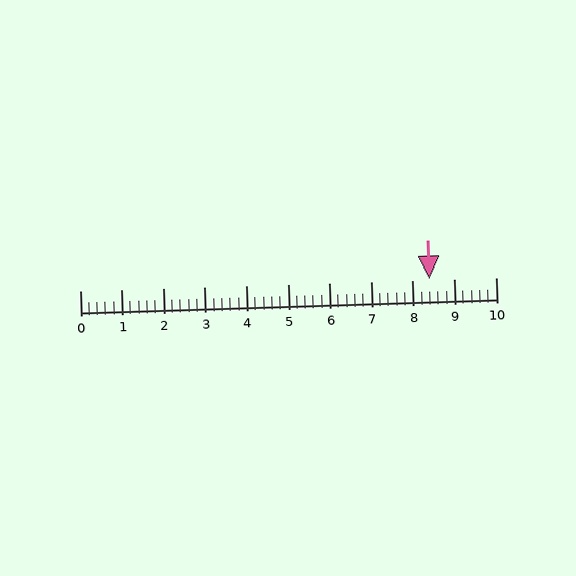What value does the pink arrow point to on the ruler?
The pink arrow points to approximately 8.4.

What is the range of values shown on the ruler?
The ruler shows values from 0 to 10.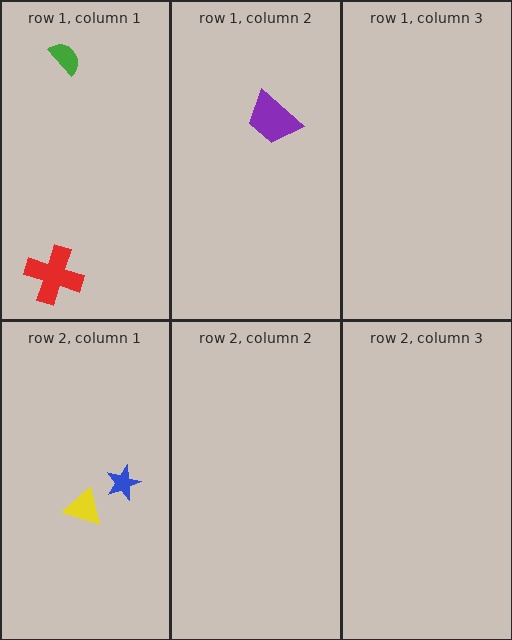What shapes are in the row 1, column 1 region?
The red cross, the green semicircle.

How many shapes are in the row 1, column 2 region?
1.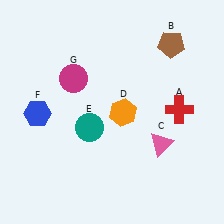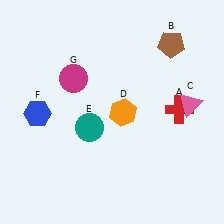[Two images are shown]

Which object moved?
The pink triangle (C) moved up.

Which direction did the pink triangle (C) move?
The pink triangle (C) moved up.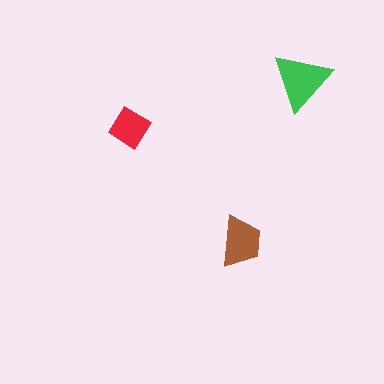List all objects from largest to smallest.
The green triangle, the brown trapezoid, the red diamond.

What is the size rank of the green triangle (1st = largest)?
1st.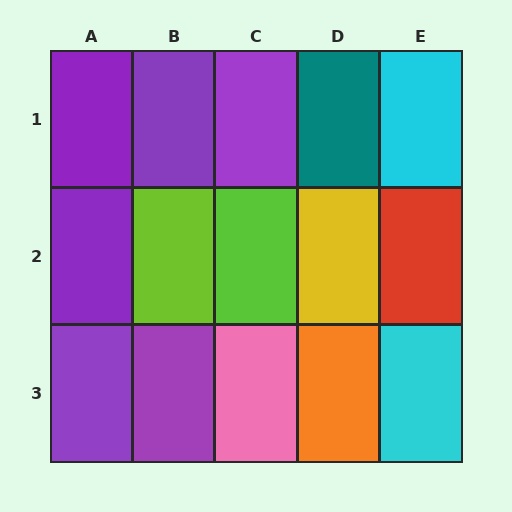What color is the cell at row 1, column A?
Purple.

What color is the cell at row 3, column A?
Purple.